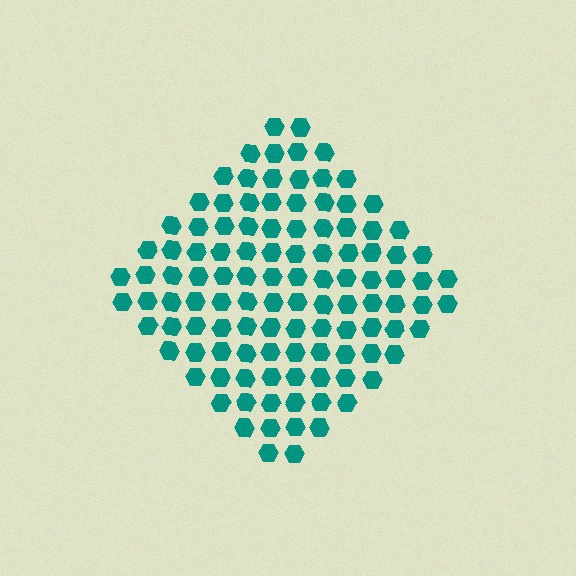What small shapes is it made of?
It is made of small hexagons.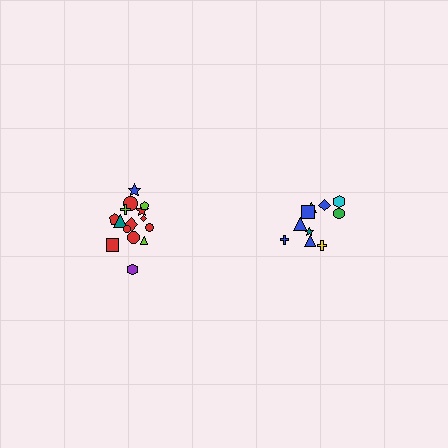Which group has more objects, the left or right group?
The left group.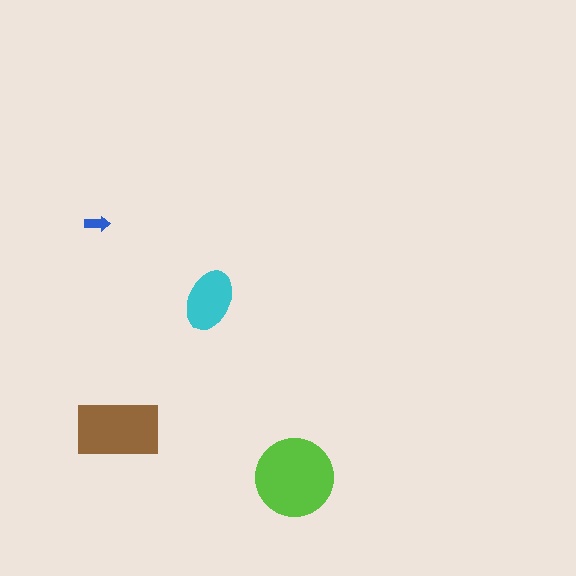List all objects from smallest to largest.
The blue arrow, the cyan ellipse, the brown rectangle, the lime circle.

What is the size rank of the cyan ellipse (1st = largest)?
3rd.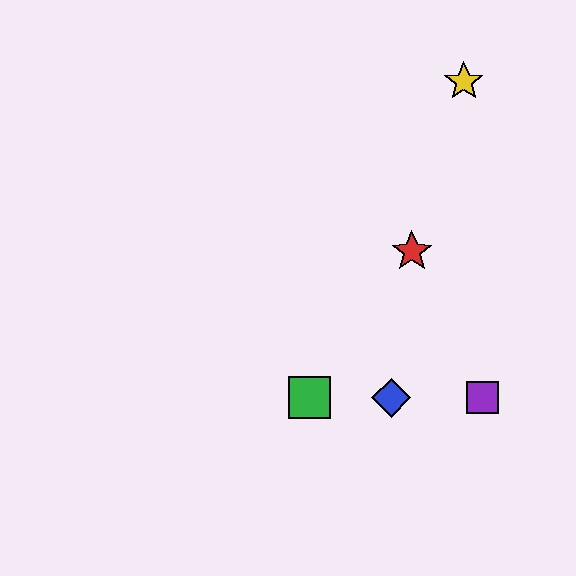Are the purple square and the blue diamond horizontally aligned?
Yes, both are at y≈398.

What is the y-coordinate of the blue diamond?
The blue diamond is at y≈398.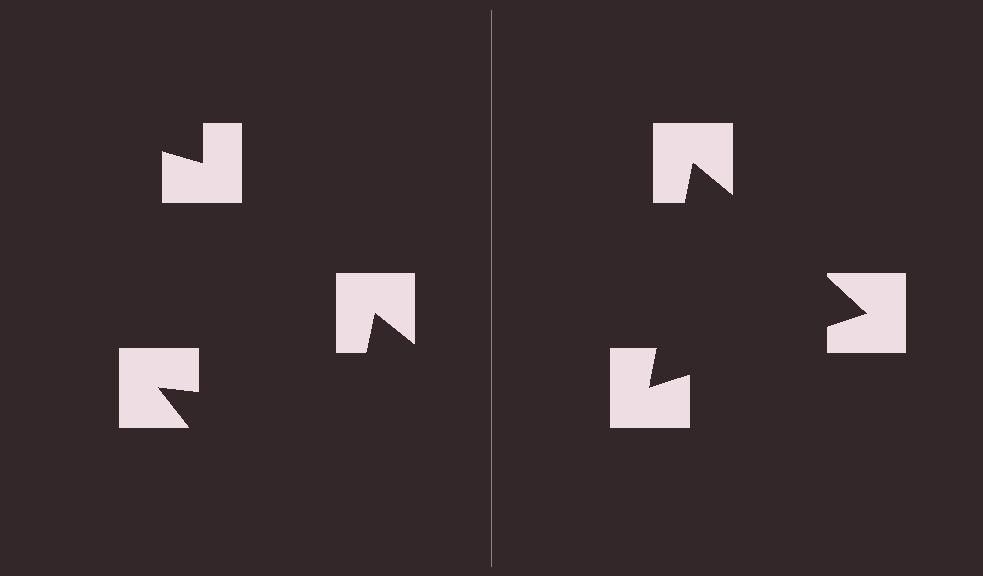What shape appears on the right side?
An illusory triangle.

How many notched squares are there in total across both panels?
6 — 3 on each side.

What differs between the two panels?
The notched squares are positioned identically on both sides; only the wedge orientations differ. On the right they align to a triangle; on the left they are misaligned.